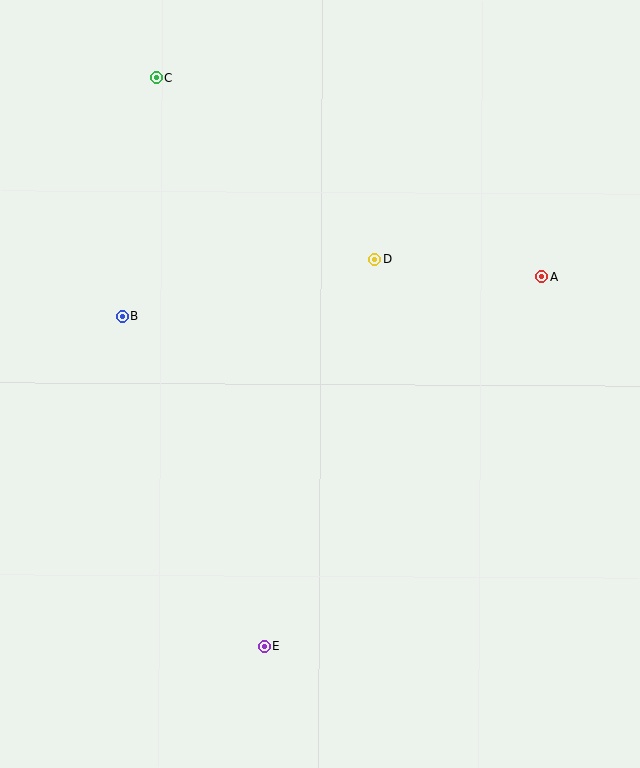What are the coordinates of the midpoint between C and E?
The midpoint between C and E is at (210, 362).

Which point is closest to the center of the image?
Point D at (375, 260) is closest to the center.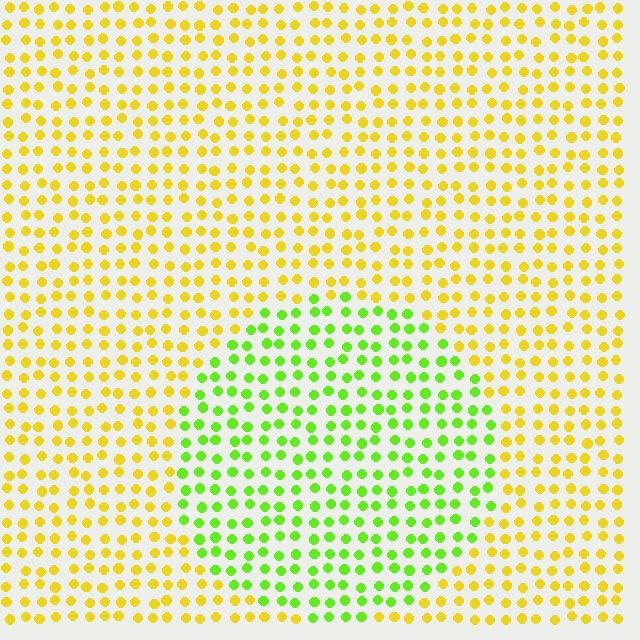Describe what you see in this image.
The image is filled with small yellow elements in a uniform arrangement. A circle-shaped region is visible where the elements are tinted to a slightly different hue, forming a subtle color boundary.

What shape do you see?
I see a circle.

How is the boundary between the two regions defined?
The boundary is defined purely by a slight shift in hue (about 48 degrees). Spacing, size, and orientation are identical on both sides.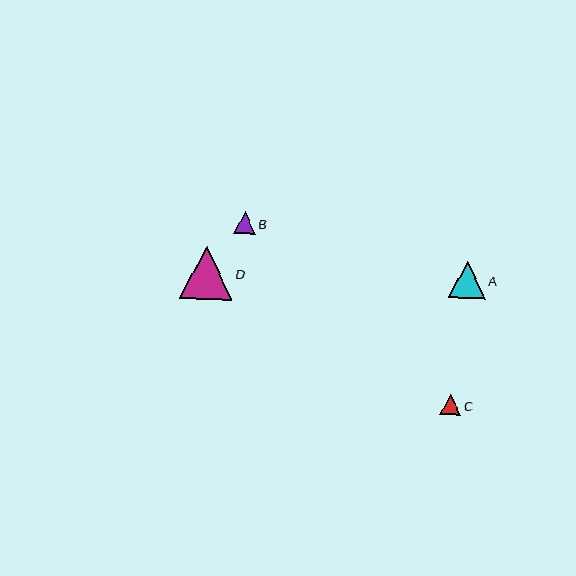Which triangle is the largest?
Triangle D is the largest with a size of approximately 53 pixels.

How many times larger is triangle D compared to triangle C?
Triangle D is approximately 2.6 times the size of triangle C.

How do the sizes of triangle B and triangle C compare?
Triangle B and triangle C are approximately the same size.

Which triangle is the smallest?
Triangle C is the smallest with a size of approximately 21 pixels.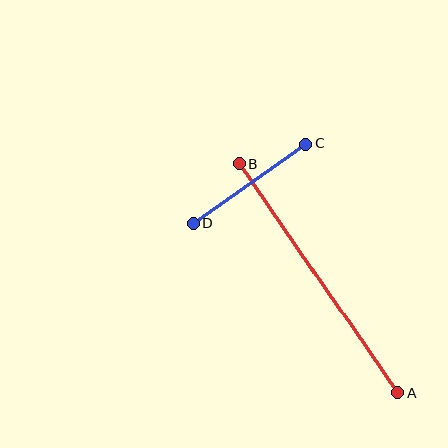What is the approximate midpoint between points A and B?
The midpoint is at approximately (318, 278) pixels.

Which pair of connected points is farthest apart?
Points A and B are farthest apart.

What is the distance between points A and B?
The distance is approximately 278 pixels.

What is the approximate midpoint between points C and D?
The midpoint is at approximately (249, 184) pixels.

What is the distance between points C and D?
The distance is approximately 137 pixels.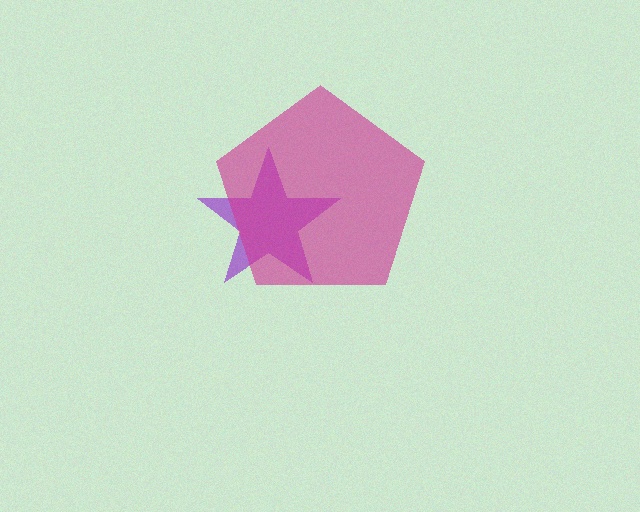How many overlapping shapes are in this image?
There are 2 overlapping shapes in the image.